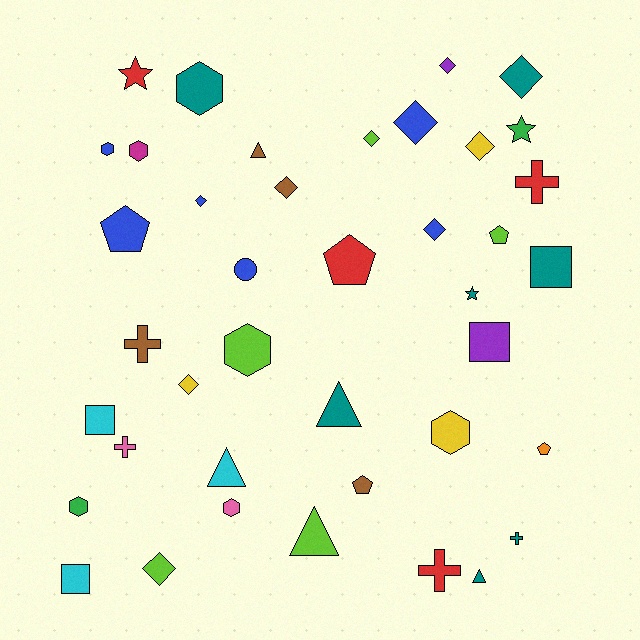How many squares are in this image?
There are 4 squares.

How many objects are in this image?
There are 40 objects.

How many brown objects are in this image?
There are 4 brown objects.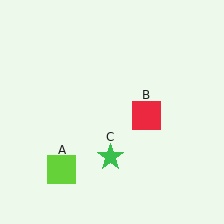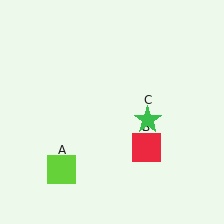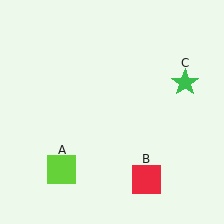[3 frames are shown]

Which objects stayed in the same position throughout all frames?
Lime square (object A) remained stationary.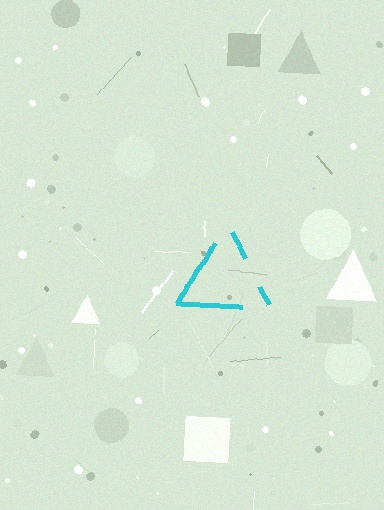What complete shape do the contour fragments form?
The contour fragments form a triangle.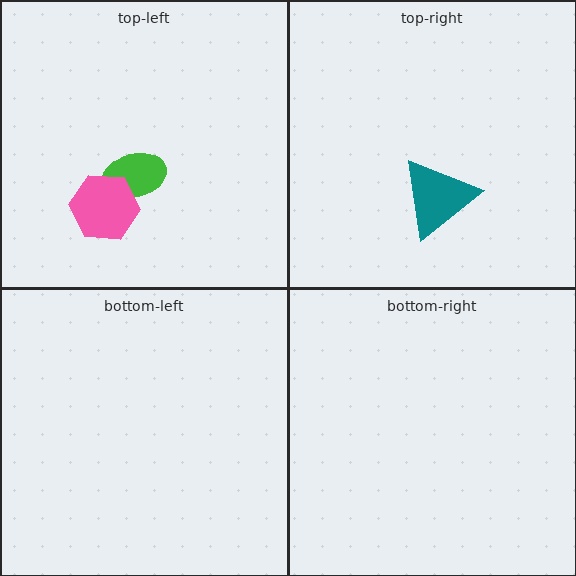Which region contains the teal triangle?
The top-right region.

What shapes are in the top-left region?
The green ellipse, the pink hexagon.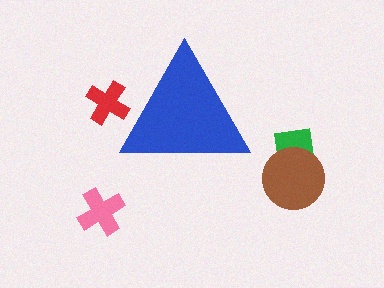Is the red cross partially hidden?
Yes, the red cross is partially hidden behind the blue triangle.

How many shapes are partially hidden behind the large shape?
1 shape is partially hidden.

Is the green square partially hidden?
No, the green square is fully visible.